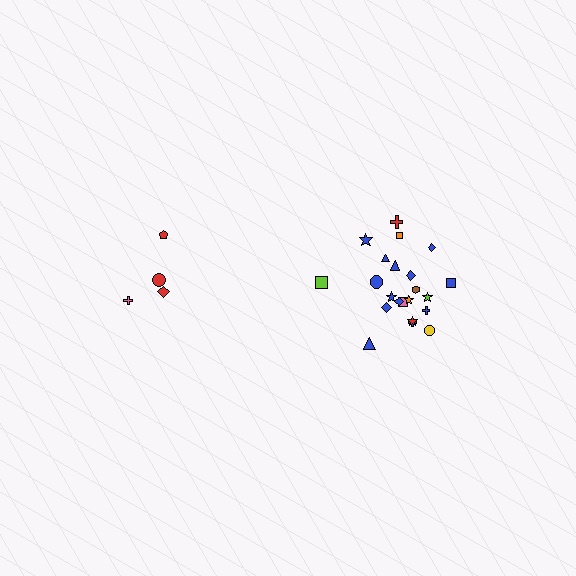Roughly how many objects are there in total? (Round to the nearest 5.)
Roughly 25 objects in total.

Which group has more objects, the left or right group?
The right group.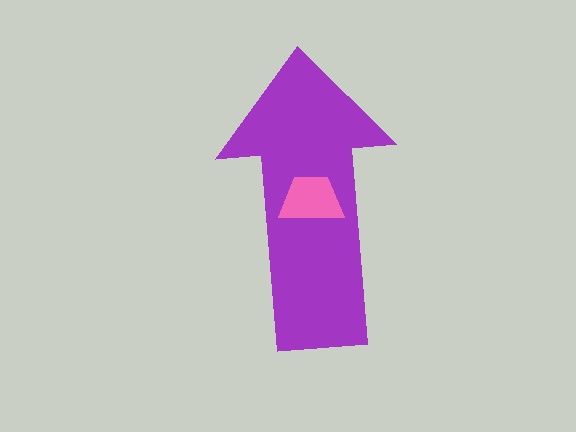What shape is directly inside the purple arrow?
The pink trapezoid.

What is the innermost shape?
The pink trapezoid.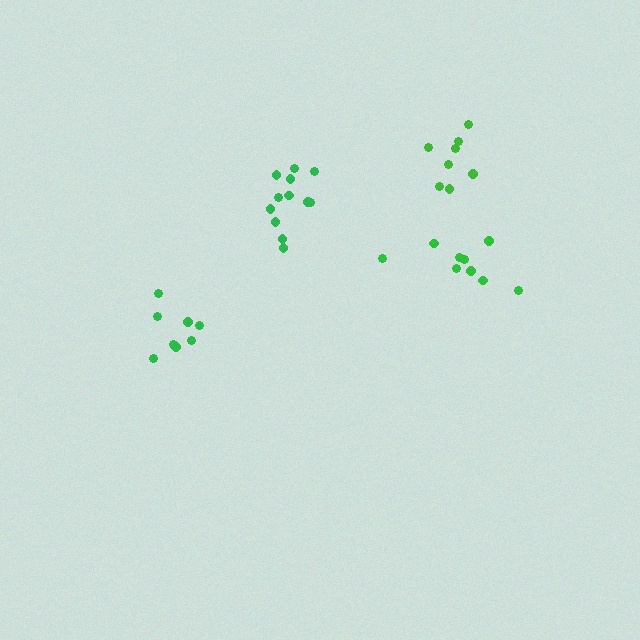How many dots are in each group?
Group 1: 12 dots, Group 2: 8 dots, Group 3: 9 dots, Group 4: 8 dots (37 total).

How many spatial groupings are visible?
There are 4 spatial groupings.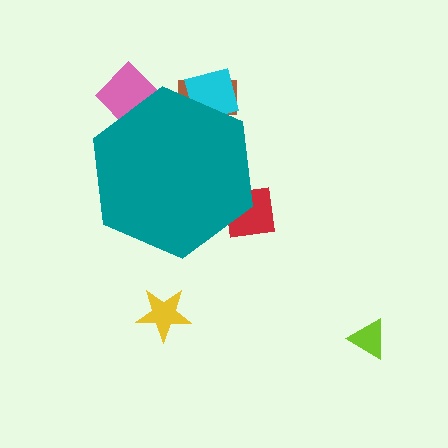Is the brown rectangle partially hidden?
Yes, the brown rectangle is partially hidden behind the teal hexagon.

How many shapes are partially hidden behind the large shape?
4 shapes are partially hidden.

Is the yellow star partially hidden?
No, the yellow star is fully visible.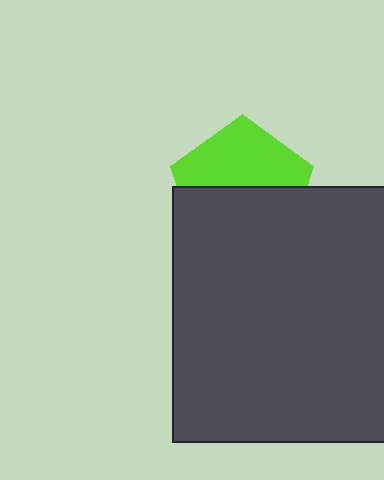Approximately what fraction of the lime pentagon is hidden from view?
Roughly 53% of the lime pentagon is hidden behind the dark gray rectangle.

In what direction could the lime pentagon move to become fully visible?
The lime pentagon could move up. That would shift it out from behind the dark gray rectangle entirely.